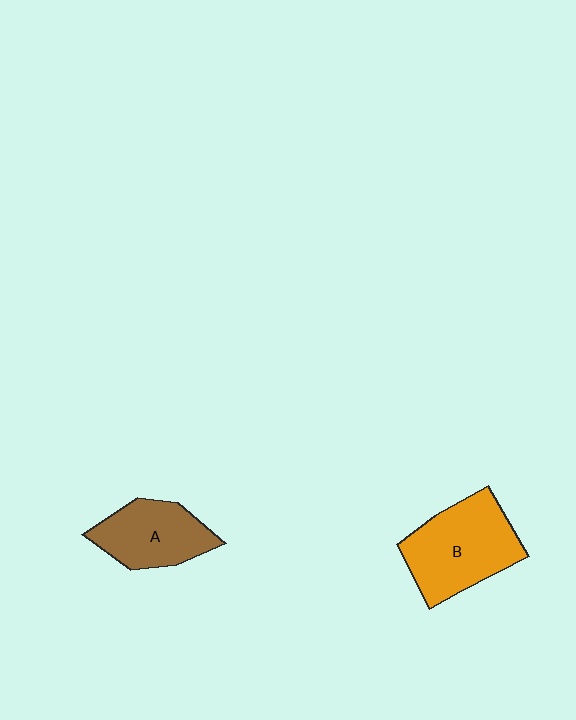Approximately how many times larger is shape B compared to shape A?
Approximately 1.4 times.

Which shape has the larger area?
Shape B (orange).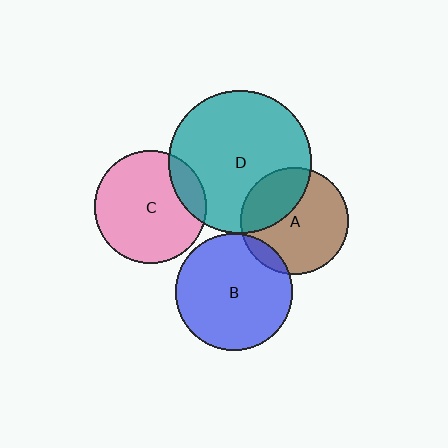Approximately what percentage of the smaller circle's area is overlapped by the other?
Approximately 10%.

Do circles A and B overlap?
Yes.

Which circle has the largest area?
Circle D (teal).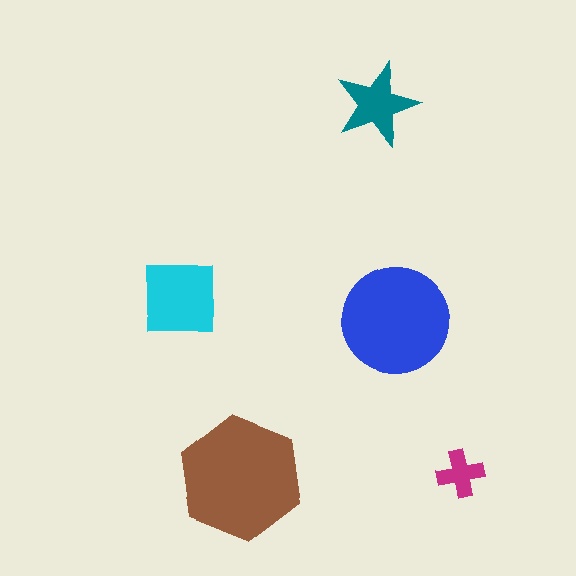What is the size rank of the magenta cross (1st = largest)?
5th.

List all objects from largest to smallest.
The brown hexagon, the blue circle, the cyan square, the teal star, the magenta cross.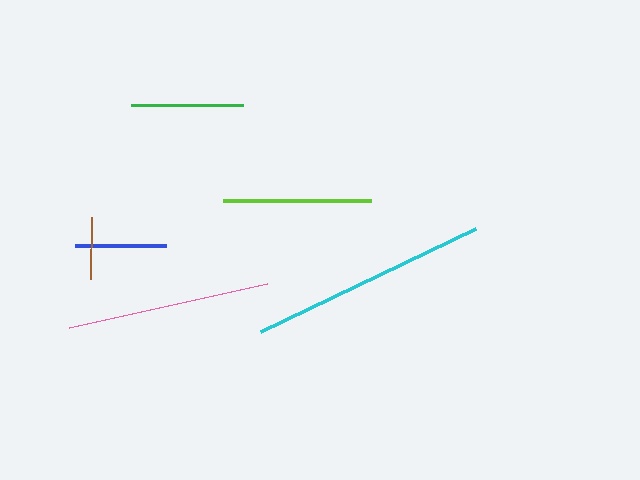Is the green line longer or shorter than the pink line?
The pink line is longer than the green line.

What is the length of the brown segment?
The brown segment is approximately 62 pixels long.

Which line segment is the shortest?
The brown line is the shortest at approximately 62 pixels.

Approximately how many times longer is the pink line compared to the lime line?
The pink line is approximately 1.4 times the length of the lime line.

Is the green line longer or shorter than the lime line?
The lime line is longer than the green line.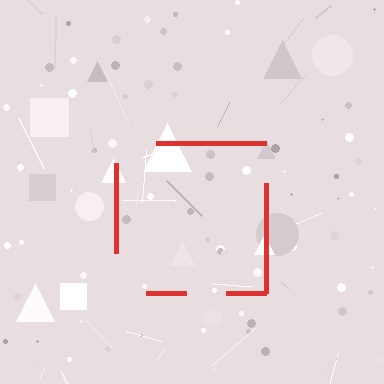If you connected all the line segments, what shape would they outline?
They would outline a square.